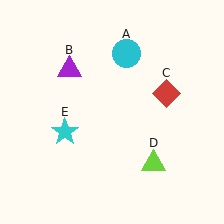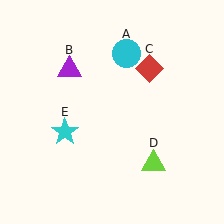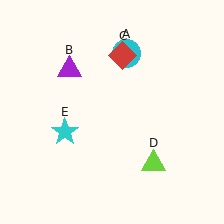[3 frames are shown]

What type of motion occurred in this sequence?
The red diamond (object C) rotated counterclockwise around the center of the scene.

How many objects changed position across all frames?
1 object changed position: red diamond (object C).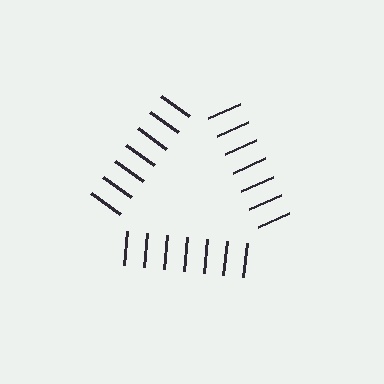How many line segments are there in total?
21 — 7 along each of the 3 edges.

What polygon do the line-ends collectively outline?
An illusory triangle — the line segments terminate on its edges but no continuous stroke is drawn.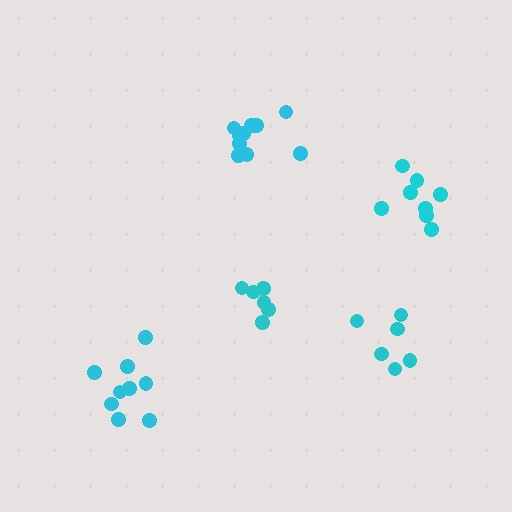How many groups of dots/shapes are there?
There are 5 groups.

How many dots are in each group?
Group 1: 8 dots, Group 2: 6 dots, Group 3: 6 dots, Group 4: 9 dots, Group 5: 10 dots (39 total).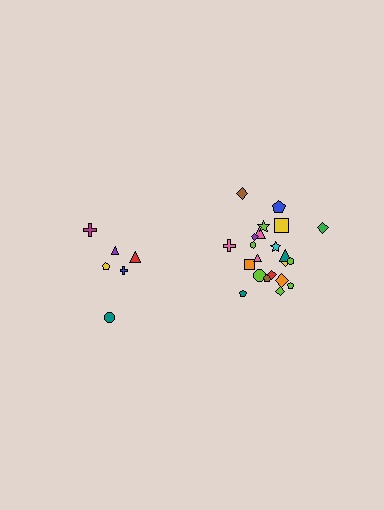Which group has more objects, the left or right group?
The right group.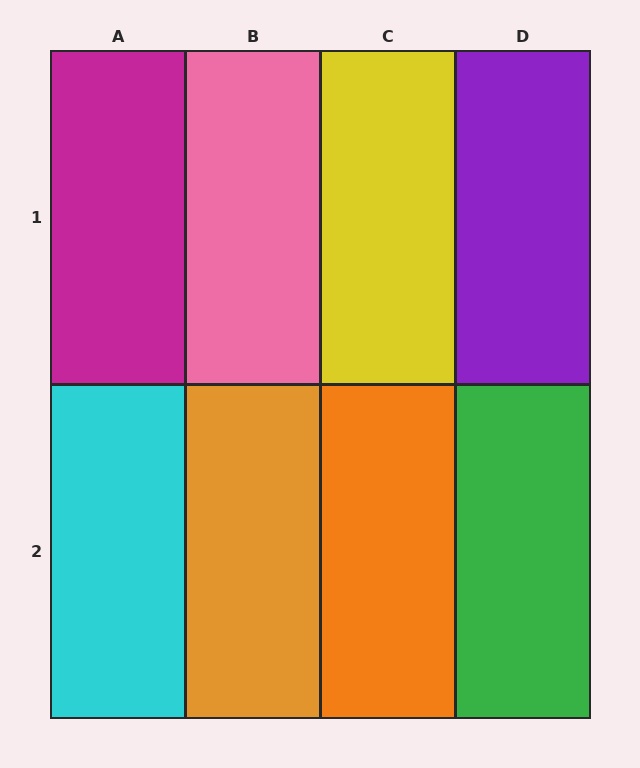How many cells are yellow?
1 cell is yellow.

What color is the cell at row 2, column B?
Orange.